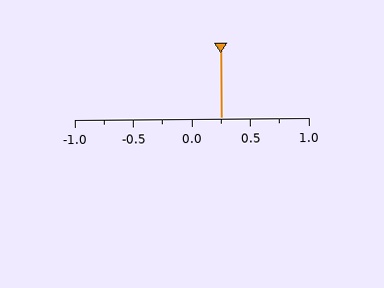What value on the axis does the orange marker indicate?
The marker indicates approximately 0.25.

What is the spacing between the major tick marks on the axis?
The major ticks are spaced 0.5 apart.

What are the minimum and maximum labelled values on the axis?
The axis runs from -1.0 to 1.0.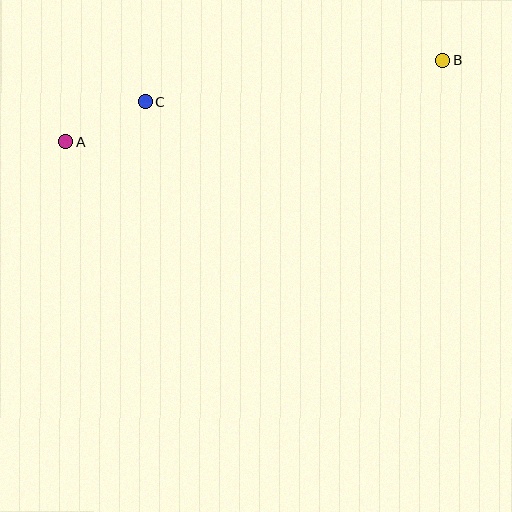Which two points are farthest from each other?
Points A and B are farthest from each other.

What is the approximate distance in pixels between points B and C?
The distance between B and C is approximately 299 pixels.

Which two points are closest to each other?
Points A and C are closest to each other.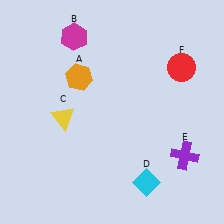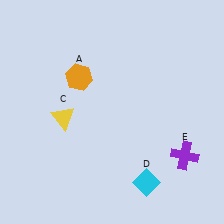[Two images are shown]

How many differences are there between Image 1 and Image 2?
There are 2 differences between the two images.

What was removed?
The red circle (F), the magenta hexagon (B) were removed in Image 2.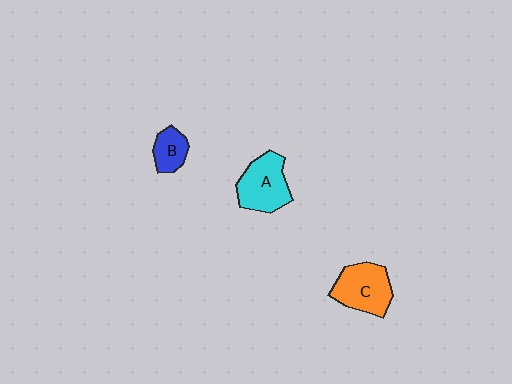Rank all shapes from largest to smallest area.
From largest to smallest: A (cyan), C (orange), B (blue).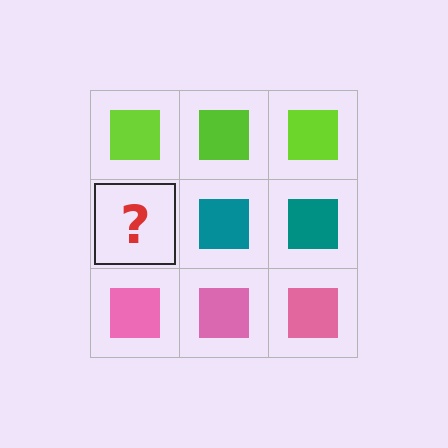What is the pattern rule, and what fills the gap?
The rule is that each row has a consistent color. The gap should be filled with a teal square.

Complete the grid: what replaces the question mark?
The question mark should be replaced with a teal square.